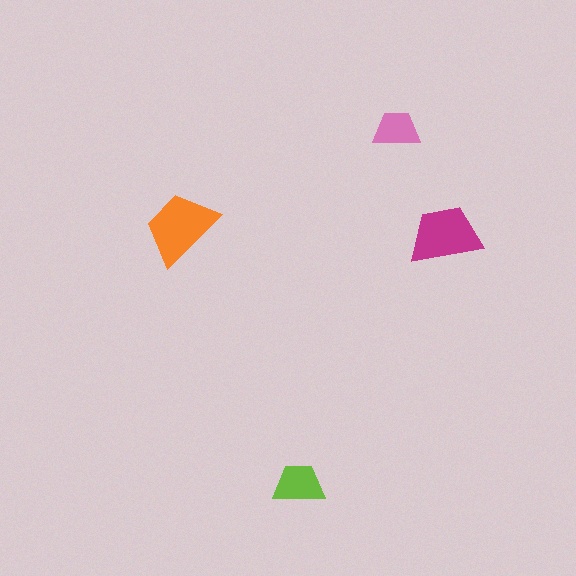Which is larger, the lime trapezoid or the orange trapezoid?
The orange one.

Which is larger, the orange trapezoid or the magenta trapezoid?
The orange one.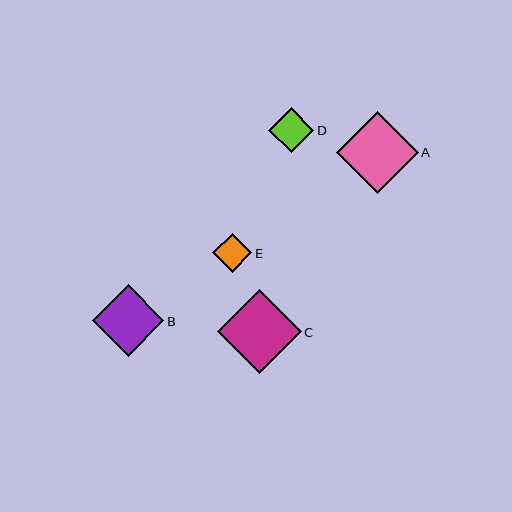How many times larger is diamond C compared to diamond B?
Diamond C is approximately 1.2 times the size of diamond B.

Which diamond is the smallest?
Diamond E is the smallest with a size of approximately 39 pixels.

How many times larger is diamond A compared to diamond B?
Diamond A is approximately 1.1 times the size of diamond B.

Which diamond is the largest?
Diamond C is the largest with a size of approximately 84 pixels.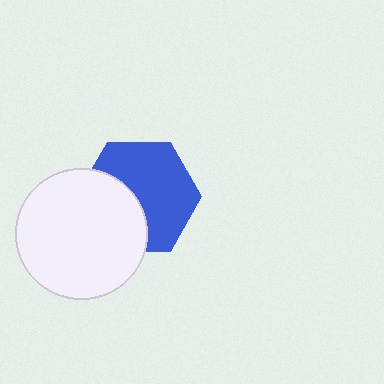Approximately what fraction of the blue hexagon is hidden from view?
Roughly 38% of the blue hexagon is hidden behind the white circle.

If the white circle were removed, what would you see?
You would see the complete blue hexagon.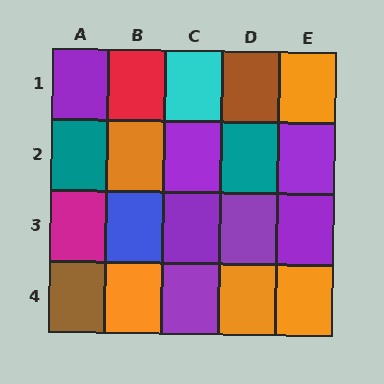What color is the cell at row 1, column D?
Brown.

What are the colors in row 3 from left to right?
Magenta, blue, purple, purple, purple.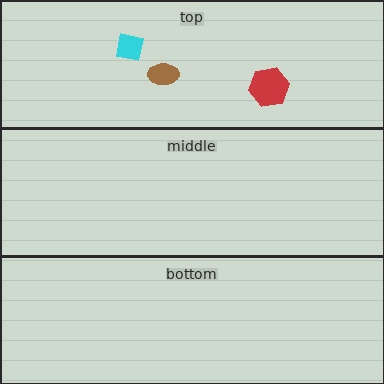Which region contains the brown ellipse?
The top region.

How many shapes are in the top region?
3.